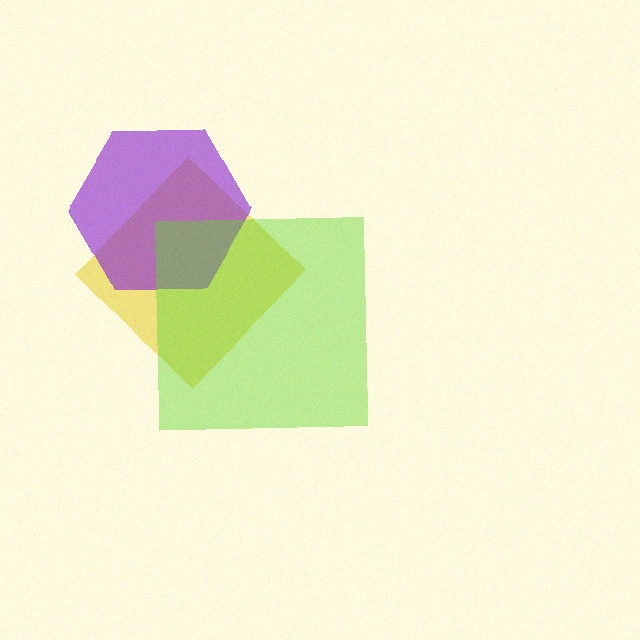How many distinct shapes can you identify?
There are 3 distinct shapes: a yellow diamond, a purple hexagon, a lime square.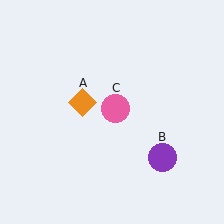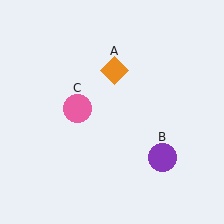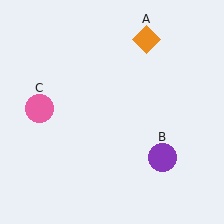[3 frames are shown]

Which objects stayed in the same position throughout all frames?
Purple circle (object B) remained stationary.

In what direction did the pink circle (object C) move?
The pink circle (object C) moved left.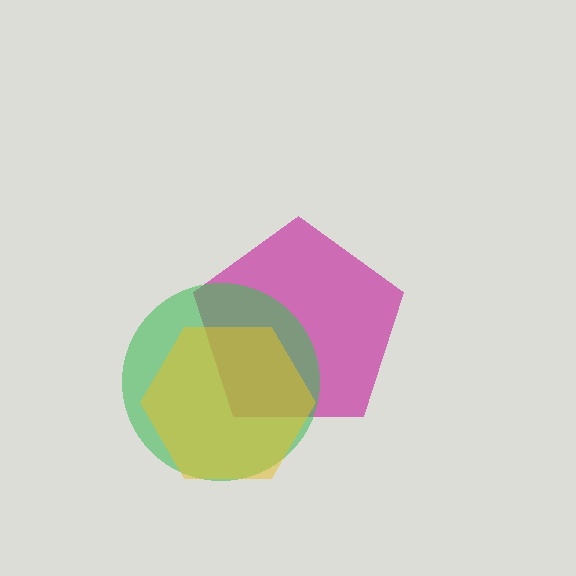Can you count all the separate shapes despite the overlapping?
Yes, there are 3 separate shapes.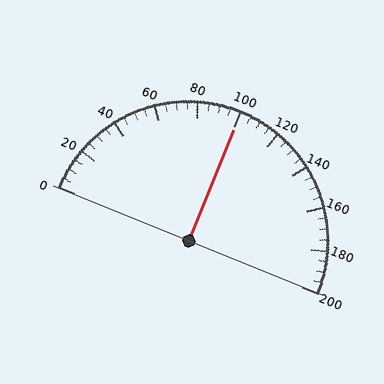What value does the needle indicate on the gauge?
The needle indicates approximately 100.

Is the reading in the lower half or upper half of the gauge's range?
The reading is in the upper half of the range (0 to 200).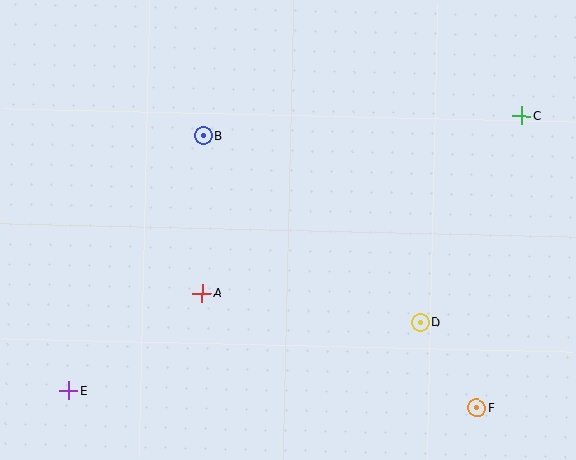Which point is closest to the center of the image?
Point A at (202, 293) is closest to the center.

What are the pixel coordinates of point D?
Point D is at (420, 322).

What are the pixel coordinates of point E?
Point E is at (69, 391).